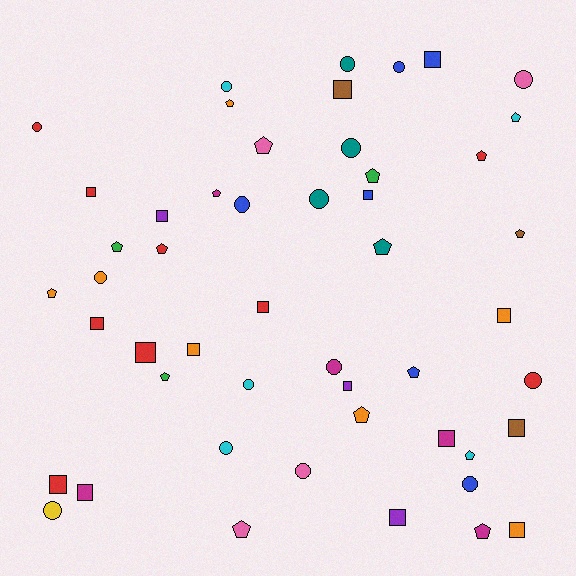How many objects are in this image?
There are 50 objects.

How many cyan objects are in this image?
There are 5 cyan objects.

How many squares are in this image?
There are 17 squares.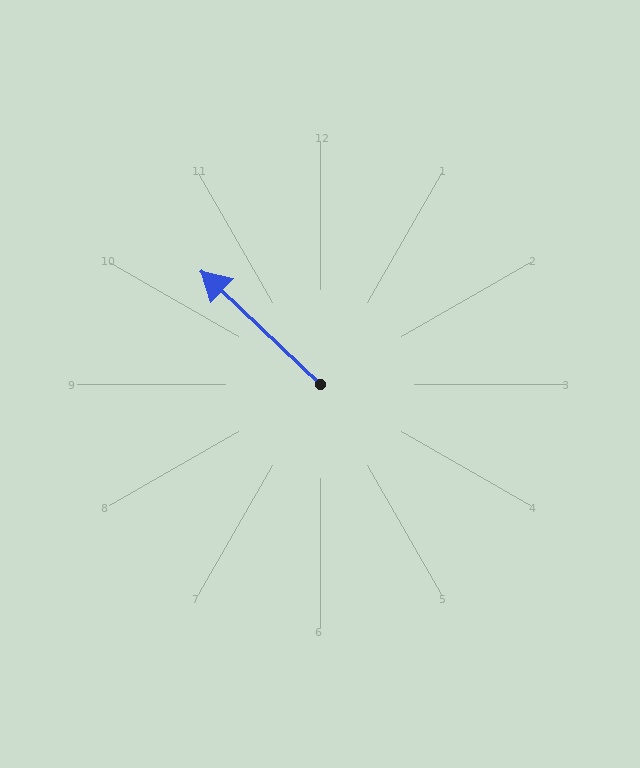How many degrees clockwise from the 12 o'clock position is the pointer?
Approximately 314 degrees.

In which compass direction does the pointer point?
Northwest.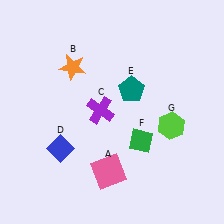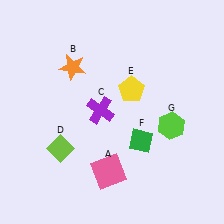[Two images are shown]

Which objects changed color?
D changed from blue to lime. E changed from teal to yellow.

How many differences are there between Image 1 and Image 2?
There are 2 differences between the two images.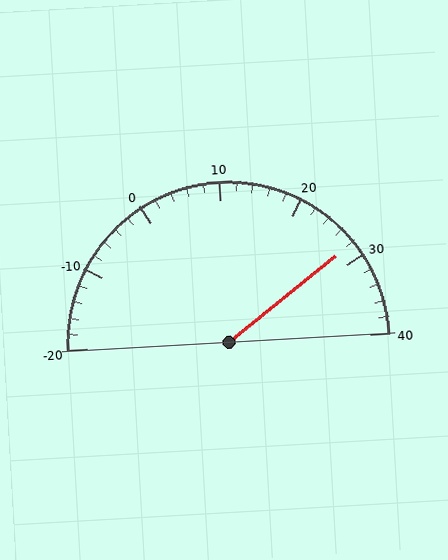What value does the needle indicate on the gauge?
The needle indicates approximately 28.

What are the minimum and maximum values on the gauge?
The gauge ranges from -20 to 40.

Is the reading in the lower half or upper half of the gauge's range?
The reading is in the upper half of the range (-20 to 40).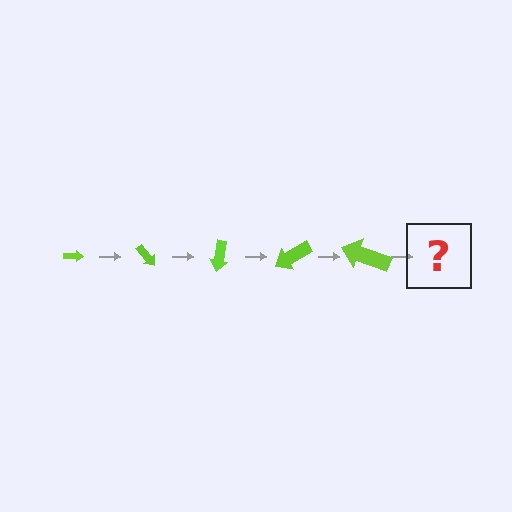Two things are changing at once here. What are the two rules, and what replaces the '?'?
The two rules are that the arrow grows larger each step and it rotates 50 degrees each step. The '?' should be an arrow, larger than the previous one and rotated 250 degrees from the start.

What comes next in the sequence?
The next element should be an arrow, larger than the previous one and rotated 250 degrees from the start.